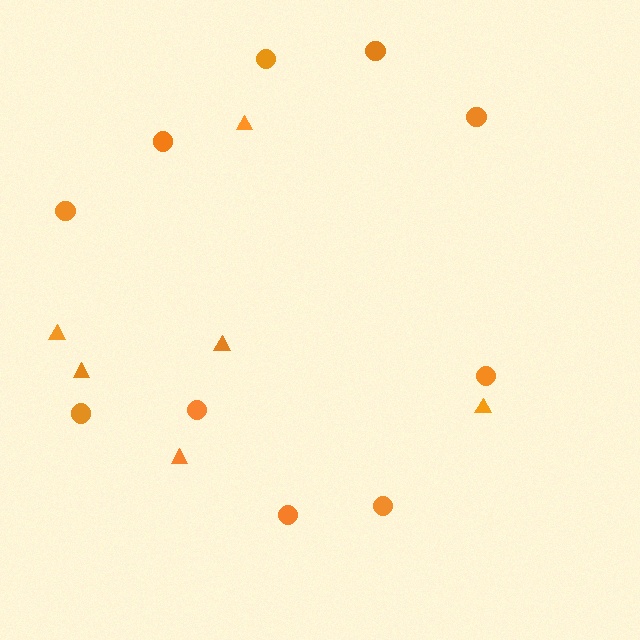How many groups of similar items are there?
There are 2 groups: one group of triangles (6) and one group of circles (10).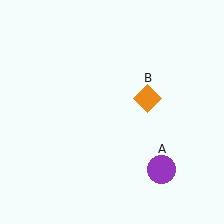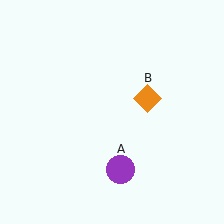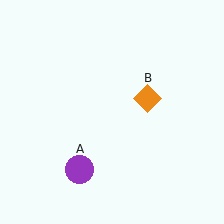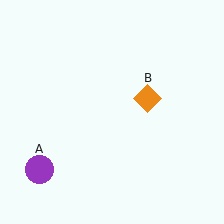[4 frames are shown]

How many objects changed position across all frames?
1 object changed position: purple circle (object A).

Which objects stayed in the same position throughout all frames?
Orange diamond (object B) remained stationary.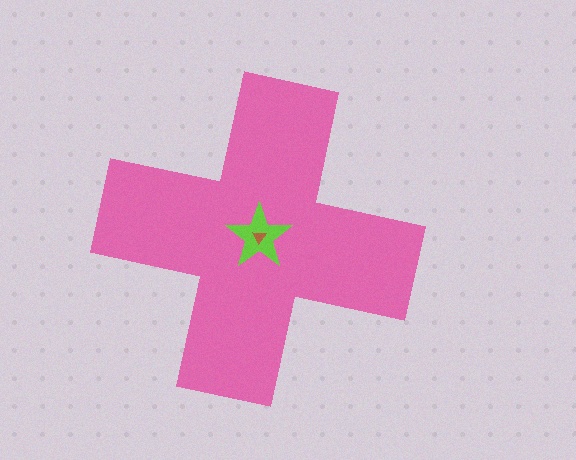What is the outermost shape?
The pink cross.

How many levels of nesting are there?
3.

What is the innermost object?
The brown triangle.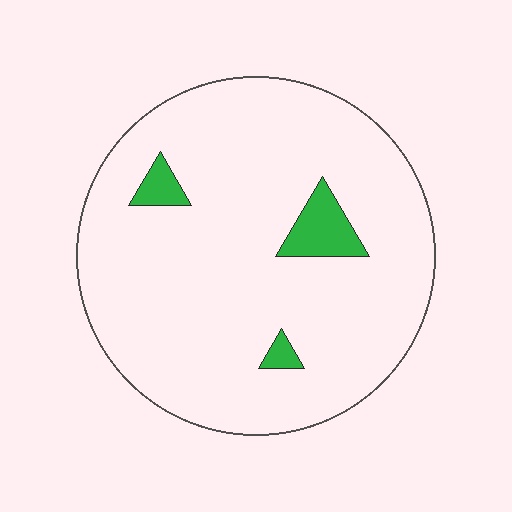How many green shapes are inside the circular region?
3.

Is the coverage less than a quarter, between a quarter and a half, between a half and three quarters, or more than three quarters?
Less than a quarter.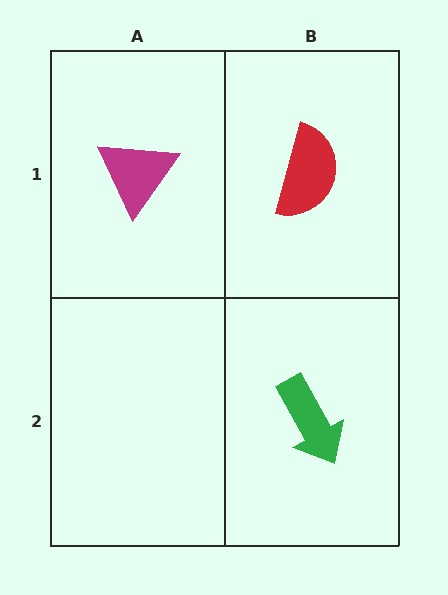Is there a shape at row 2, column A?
No, that cell is empty.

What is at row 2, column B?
A green arrow.